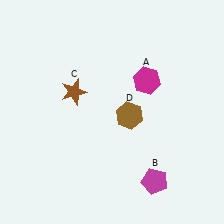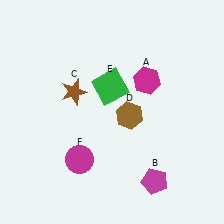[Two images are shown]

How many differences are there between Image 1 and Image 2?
There are 2 differences between the two images.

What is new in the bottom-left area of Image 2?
A magenta circle (F) was added in the bottom-left area of Image 2.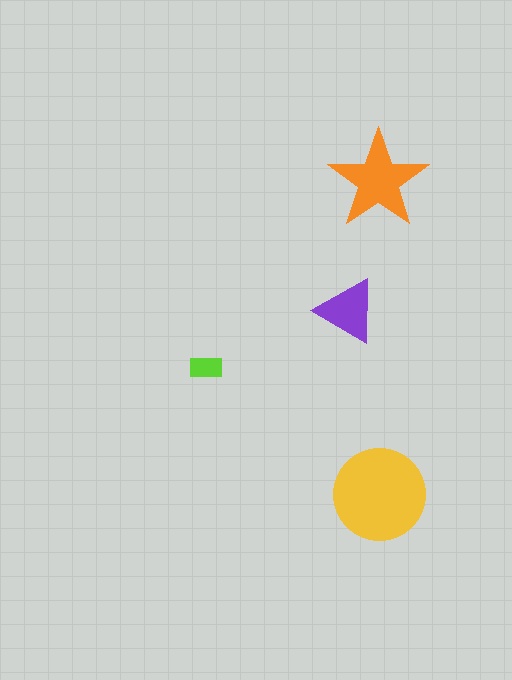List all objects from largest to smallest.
The yellow circle, the orange star, the purple triangle, the lime rectangle.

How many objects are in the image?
There are 4 objects in the image.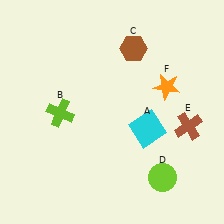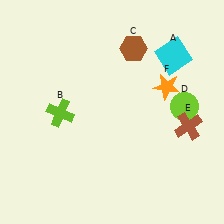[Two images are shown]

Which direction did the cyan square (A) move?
The cyan square (A) moved up.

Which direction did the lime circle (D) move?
The lime circle (D) moved up.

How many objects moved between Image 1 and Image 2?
2 objects moved between the two images.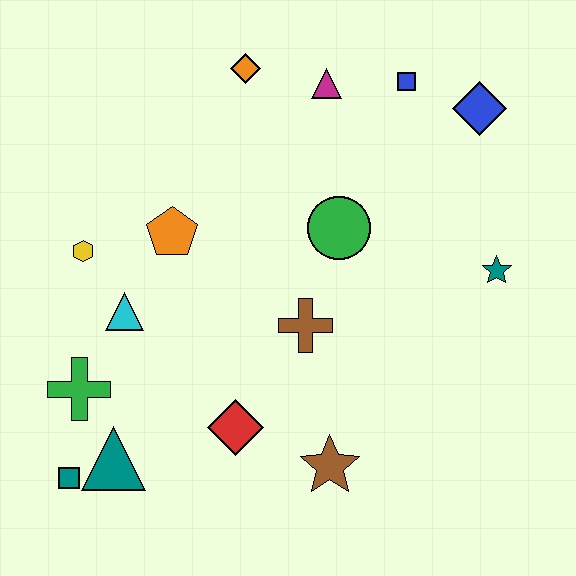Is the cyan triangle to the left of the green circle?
Yes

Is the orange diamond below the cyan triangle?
No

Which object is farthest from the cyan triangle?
The blue diamond is farthest from the cyan triangle.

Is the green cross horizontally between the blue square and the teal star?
No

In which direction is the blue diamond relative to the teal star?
The blue diamond is above the teal star.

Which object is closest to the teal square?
The teal triangle is closest to the teal square.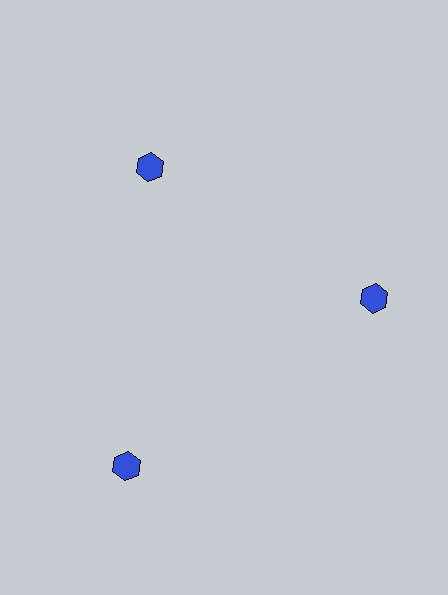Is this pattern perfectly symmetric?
No. The 3 blue hexagons are arranged in a ring, but one element near the 7 o'clock position is pushed outward from the center, breaking the 3-fold rotational symmetry.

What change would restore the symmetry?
The symmetry would be restored by moving it inward, back onto the ring so that all 3 hexagons sit at equal angles and equal distance from the center.